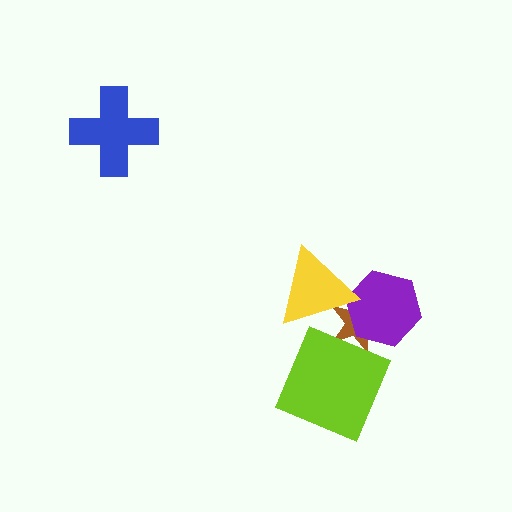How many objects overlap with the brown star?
3 objects overlap with the brown star.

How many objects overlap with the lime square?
1 object overlaps with the lime square.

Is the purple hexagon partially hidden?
Yes, it is partially covered by another shape.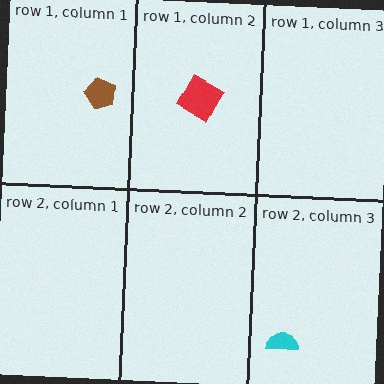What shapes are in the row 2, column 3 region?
The cyan semicircle.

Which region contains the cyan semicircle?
The row 2, column 3 region.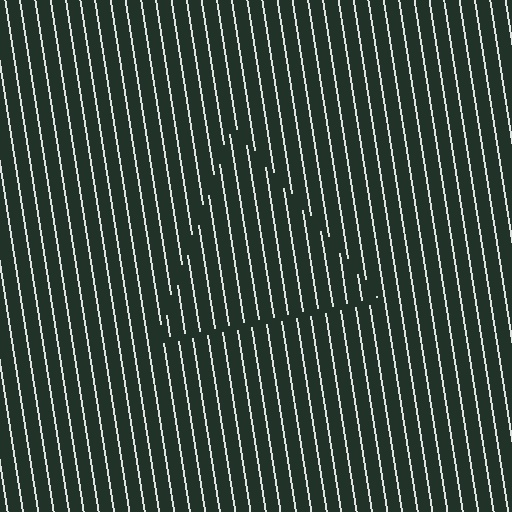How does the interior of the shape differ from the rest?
The interior of the shape contains the same grating, shifted by half a period — the contour is defined by the phase discontinuity where line-ends from the inner and outer gratings abut.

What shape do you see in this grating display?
An illusory triangle. The interior of the shape contains the same grating, shifted by half a period — the contour is defined by the phase discontinuity where line-ends from the inner and outer gratings abut.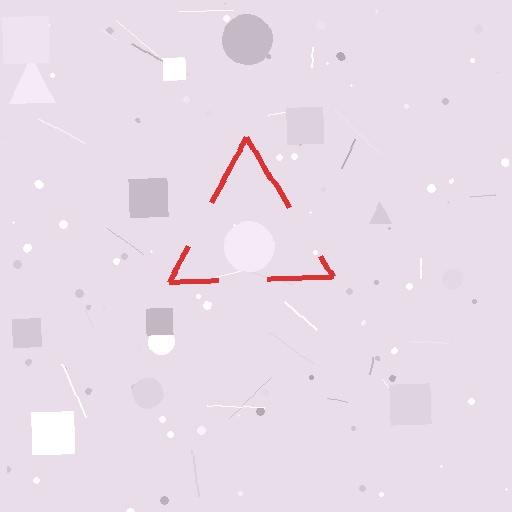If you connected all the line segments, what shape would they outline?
They would outline a triangle.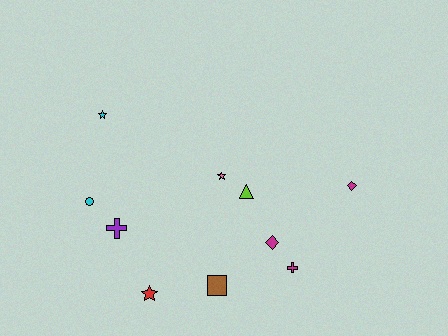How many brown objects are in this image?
There is 1 brown object.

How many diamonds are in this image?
There are 2 diamonds.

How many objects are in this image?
There are 10 objects.